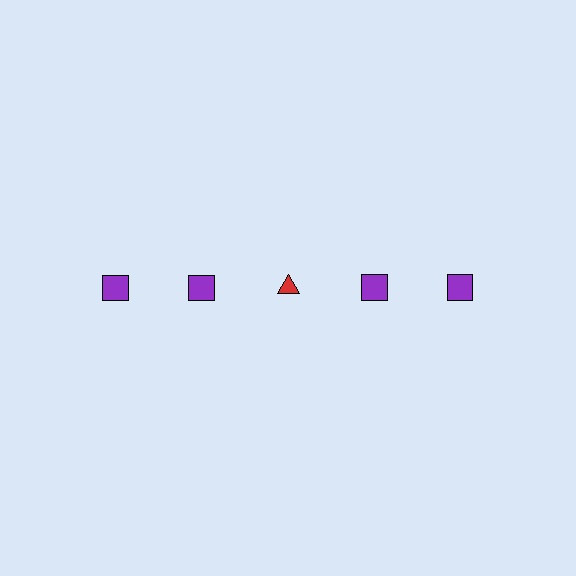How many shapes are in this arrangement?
There are 5 shapes arranged in a grid pattern.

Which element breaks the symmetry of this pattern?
The red triangle in the top row, center column breaks the symmetry. All other shapes are purple squares.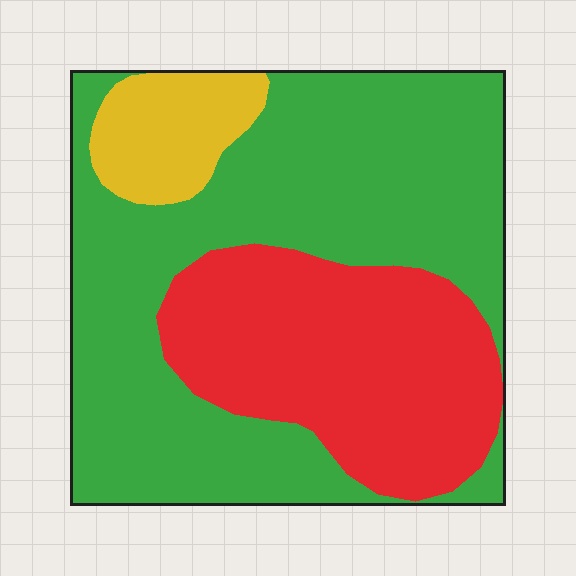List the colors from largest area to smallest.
From largest to smallest: green, red, yellow.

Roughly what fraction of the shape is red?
Red covers about 30% of the shape.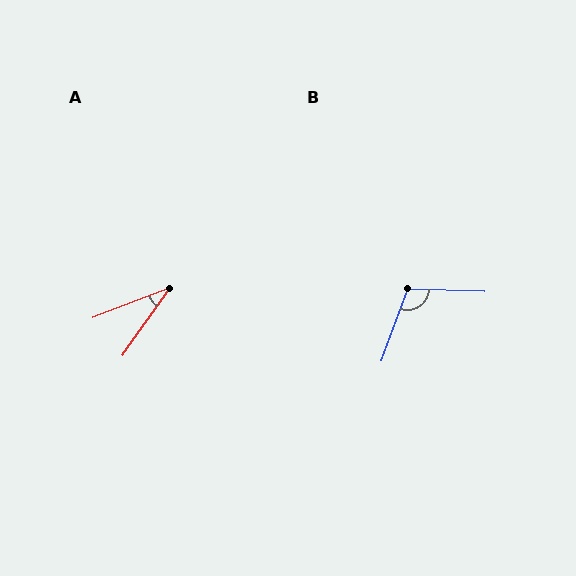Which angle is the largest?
B, at approximately 108 degrees.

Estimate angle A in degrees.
Approximately 34 degrees.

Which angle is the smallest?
A, at approximately 34 degrees.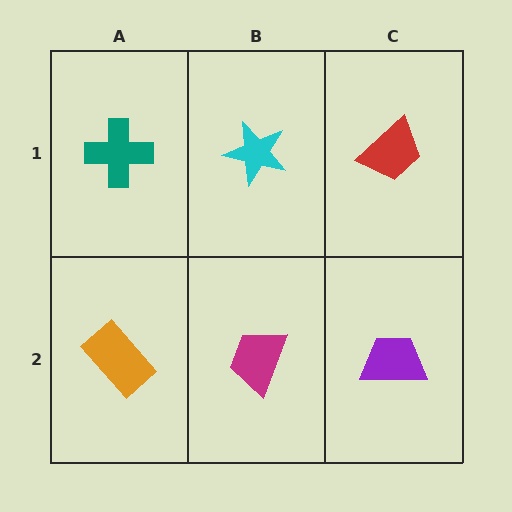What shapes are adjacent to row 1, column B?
A magenta trapezoid (row 2, column B), a teal cross (row 1, column A), a red trapezoid (row 1, column C).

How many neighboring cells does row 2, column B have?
3.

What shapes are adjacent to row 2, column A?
A teal cross (row 1, column A), a magenta trapezoid (row 2, column B).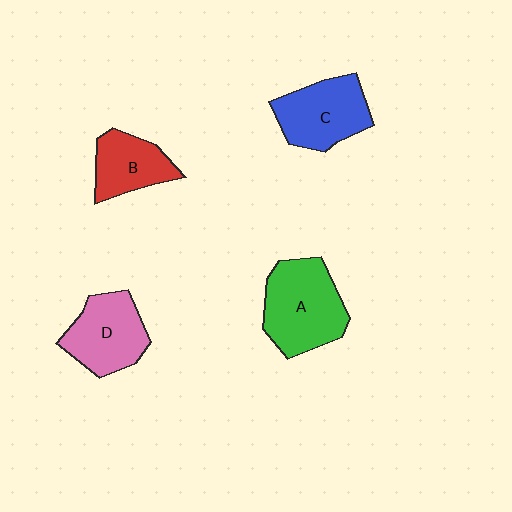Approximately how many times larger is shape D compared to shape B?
Approximately 1.3 times.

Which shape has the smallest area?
Shape B (red).